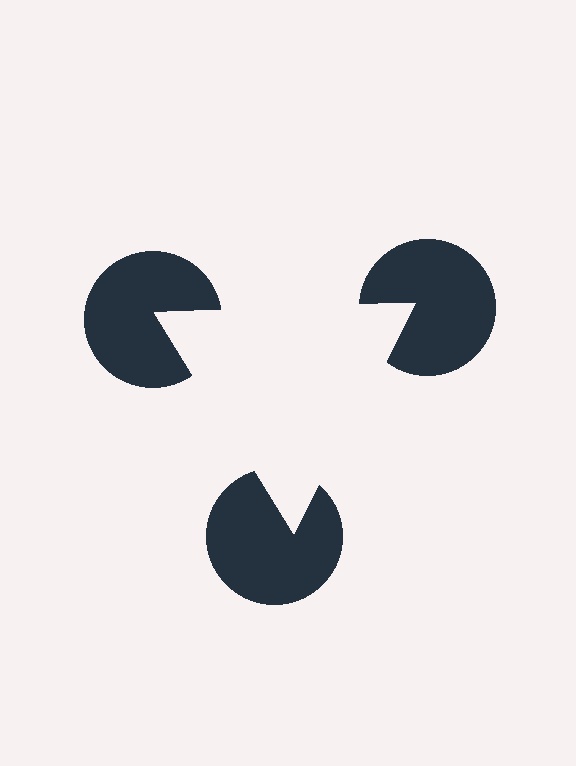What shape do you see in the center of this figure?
An illusory triangle — its edges are inferred from the aligned wedge cuts in the pac-man discs, not physically drawn.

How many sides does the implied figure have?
3 sides.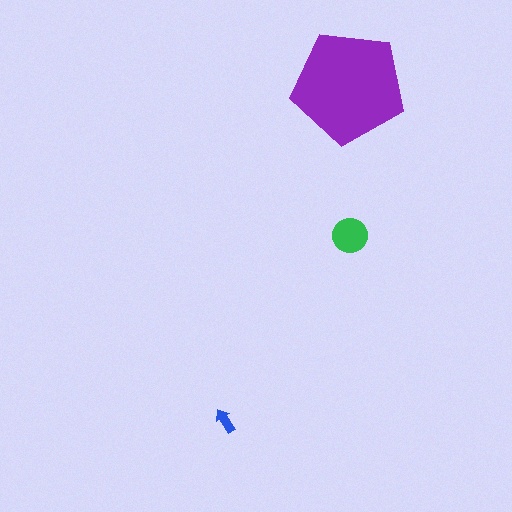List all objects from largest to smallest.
The purple pentagon, the green circle, the blue arrow.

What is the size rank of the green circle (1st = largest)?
2nd.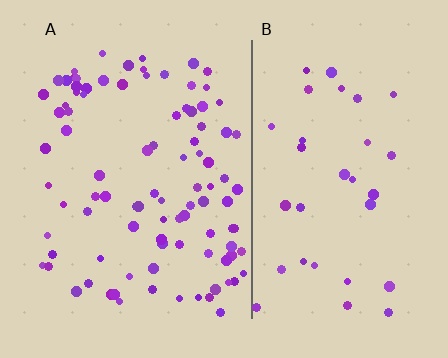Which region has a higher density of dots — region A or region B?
A (the left).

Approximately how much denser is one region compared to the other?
Approximately 2.8× — region A over region B.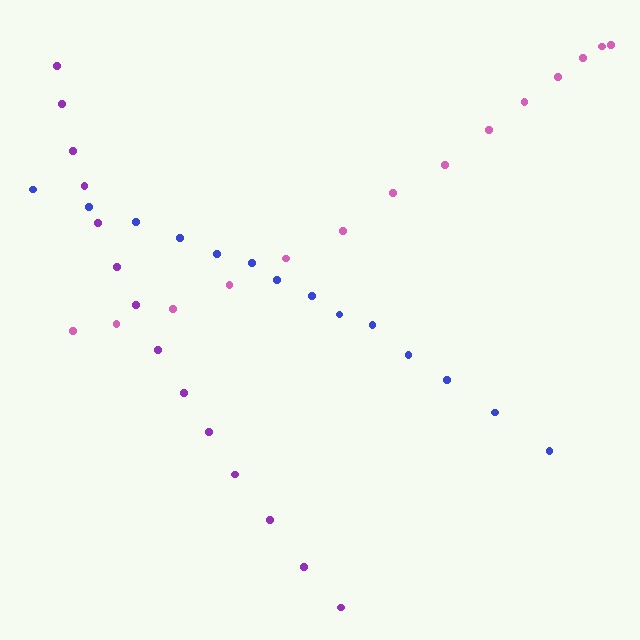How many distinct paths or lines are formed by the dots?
There are 3 distinct paths.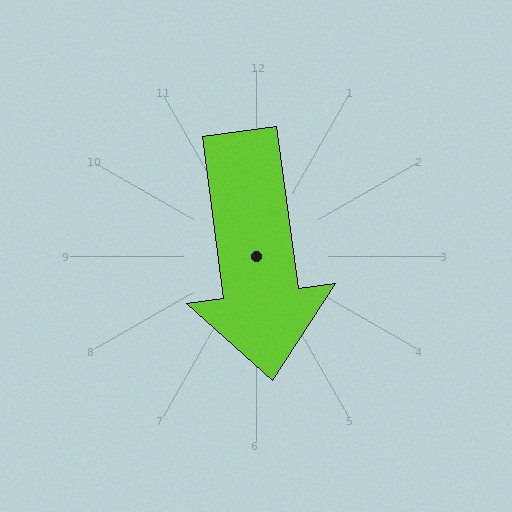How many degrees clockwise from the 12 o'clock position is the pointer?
Approximately 172 degrees.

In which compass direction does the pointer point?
South.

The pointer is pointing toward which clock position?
Roughly 6 o'clock.